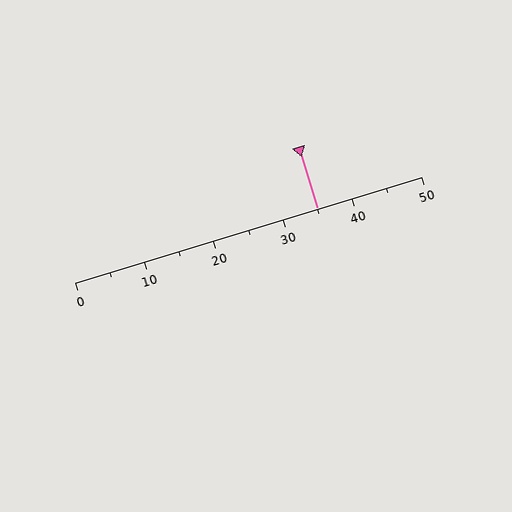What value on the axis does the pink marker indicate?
The marker indicates approximately 35.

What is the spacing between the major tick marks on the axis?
The major ticks are spaced 10 apart.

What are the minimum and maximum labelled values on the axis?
The axis runs from 0 to 50.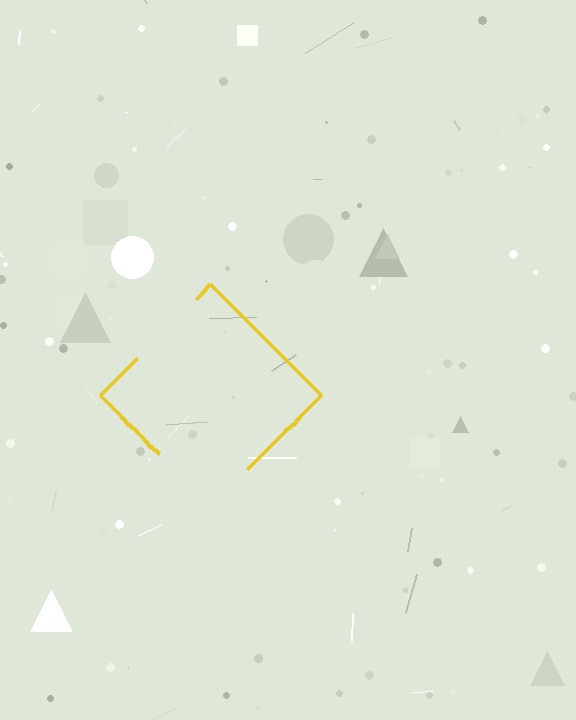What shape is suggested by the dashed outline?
The dashed outline suggests a diamond.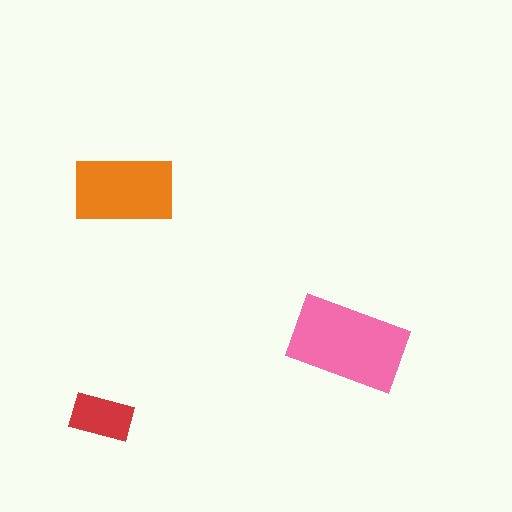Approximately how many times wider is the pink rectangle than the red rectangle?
About 2 times wider.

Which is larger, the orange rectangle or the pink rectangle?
The pink one.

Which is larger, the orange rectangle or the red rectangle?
The orange one.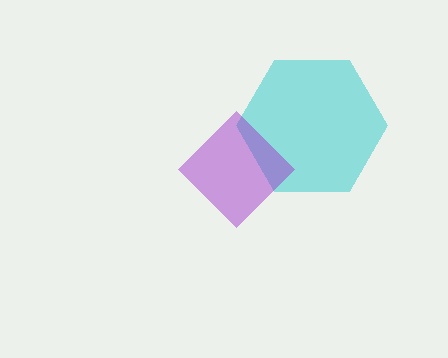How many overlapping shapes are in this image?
There are 2 overlapping shapes in the image.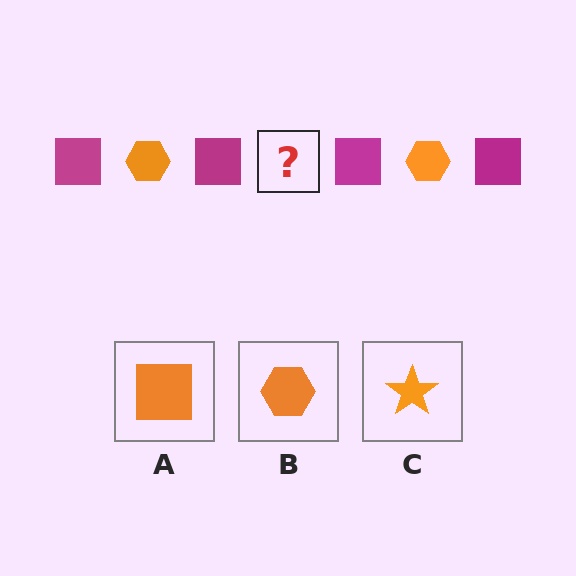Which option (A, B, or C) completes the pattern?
B.